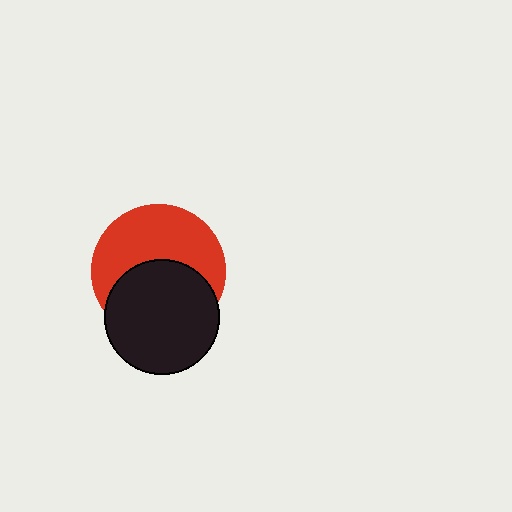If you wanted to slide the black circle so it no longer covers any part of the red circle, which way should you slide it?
Slide it down — that is the most direct way to separate the two shapes.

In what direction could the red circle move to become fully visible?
The red circle could move up. That would shift it out from behind the black circle entirely.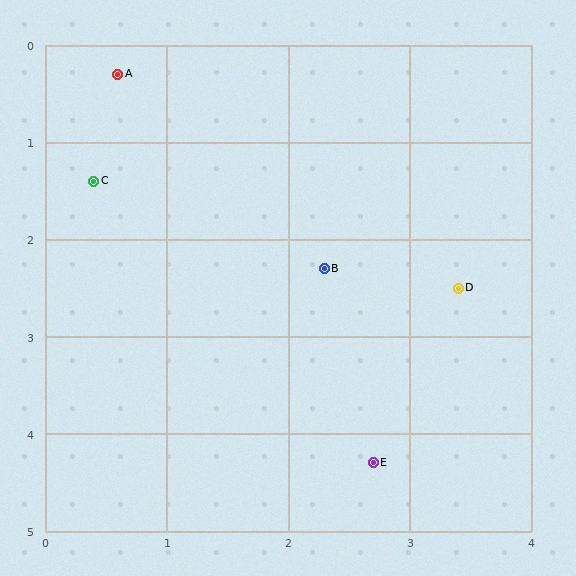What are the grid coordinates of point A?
Point A is at approximately (0.6, 0.3).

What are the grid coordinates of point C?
Point C is at approximately (0.4, 1.4).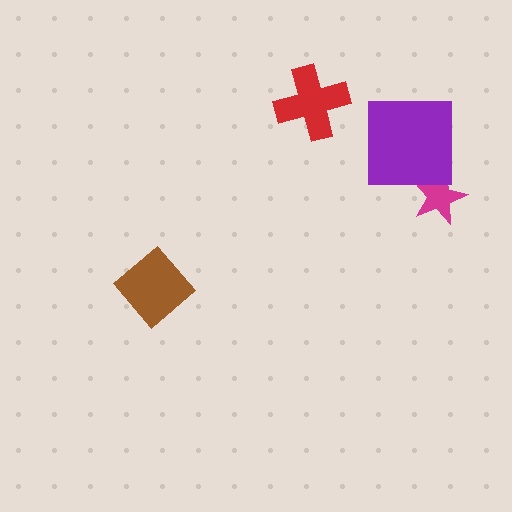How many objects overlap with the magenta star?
1 object overlaps with the magenta star.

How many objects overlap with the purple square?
1 object overlaps with the purple square.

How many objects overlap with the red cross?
0 objects overlap with the red cross.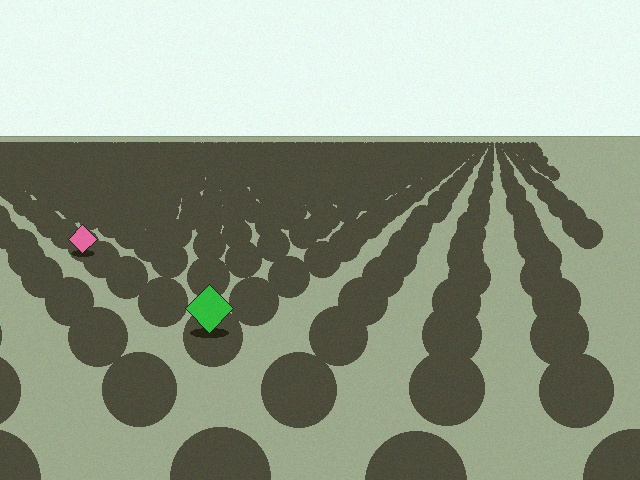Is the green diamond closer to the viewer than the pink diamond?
Yes. The green diamond is closer — you can tell from the texture gradient: the ground texture is coarser near it.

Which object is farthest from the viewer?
The pink diamond is farthest from the viewer. It appears smaller and the ground texture around it is denser.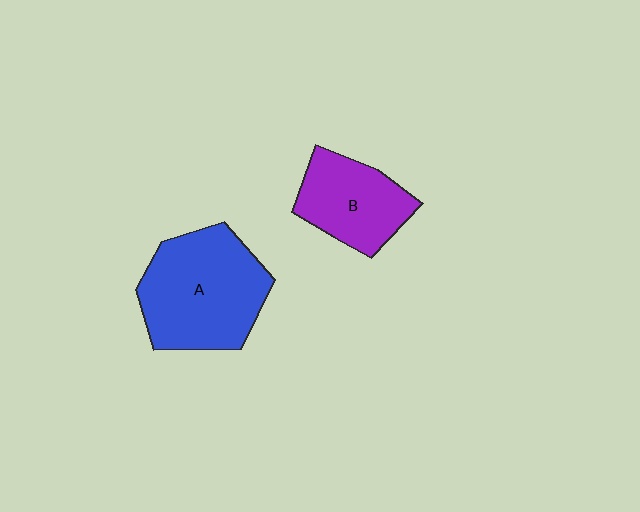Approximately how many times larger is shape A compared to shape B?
Approximately 1.6 times.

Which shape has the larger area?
Shape A (blue).